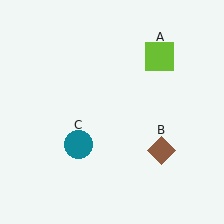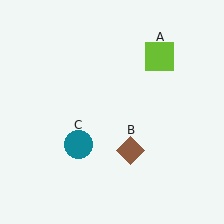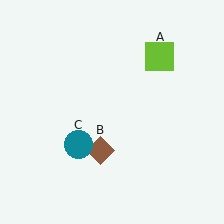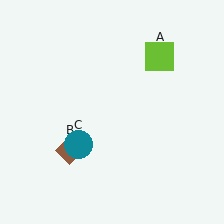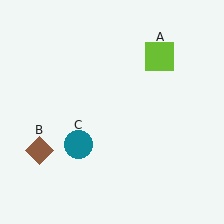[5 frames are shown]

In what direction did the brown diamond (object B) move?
The brown diamond (object B) moved left.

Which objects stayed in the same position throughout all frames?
Lime square (object A) and teal circle (object C) remained stationary.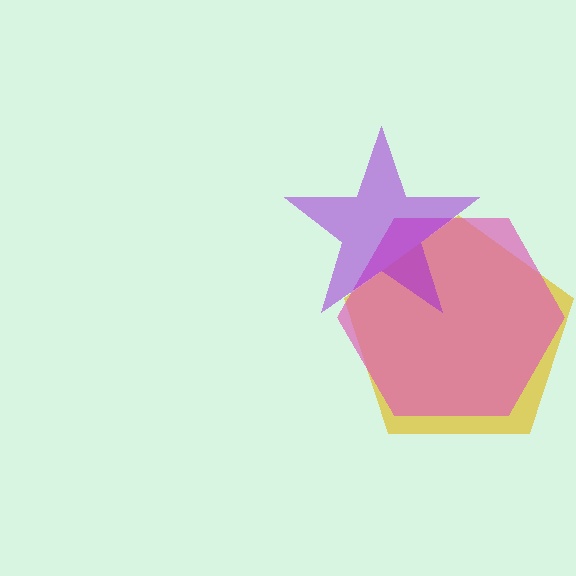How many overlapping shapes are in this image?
There are 3 overlapping shapes in the image.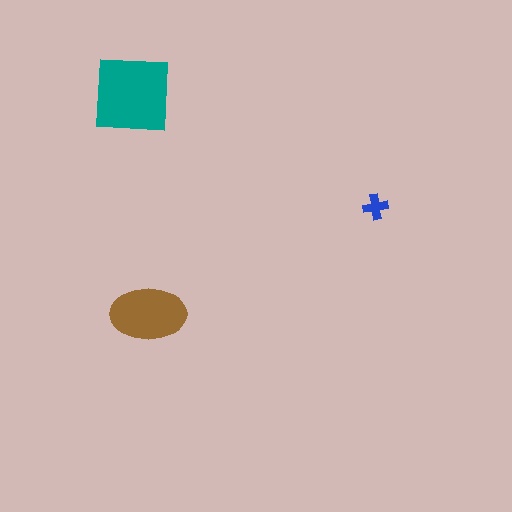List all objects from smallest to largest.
The blue cross, the brown ellipse, the teal square.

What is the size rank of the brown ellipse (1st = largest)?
2nd.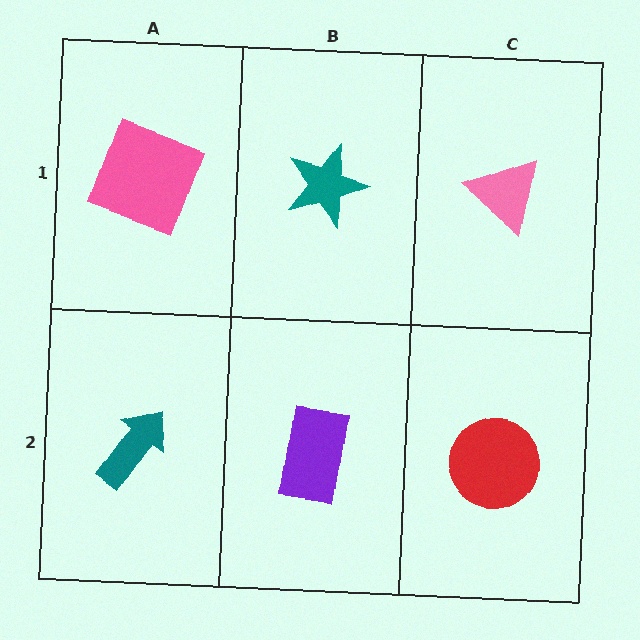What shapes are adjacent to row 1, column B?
A purple rectangle (row 2, column B), a pink square (row 1, column A), a pink triangle (row 1, column C).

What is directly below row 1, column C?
A red circle.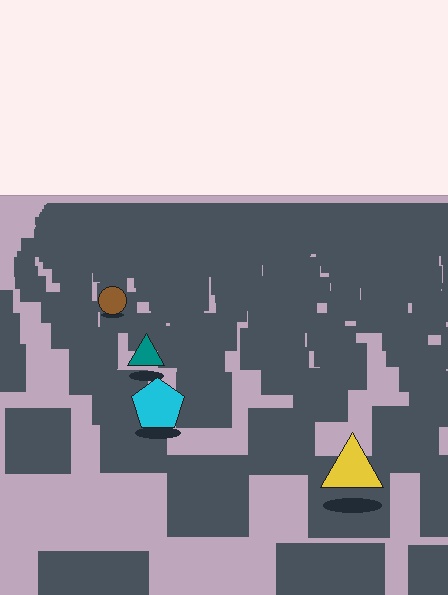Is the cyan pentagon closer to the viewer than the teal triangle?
Yes. The cyan pentagon is closer — you can tell from the texture gradient: the ground texture is coarser near it.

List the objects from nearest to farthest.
From nearest to farthest: the yellow triangle, the cyan pentagon, the teal triangle, the brown circle.